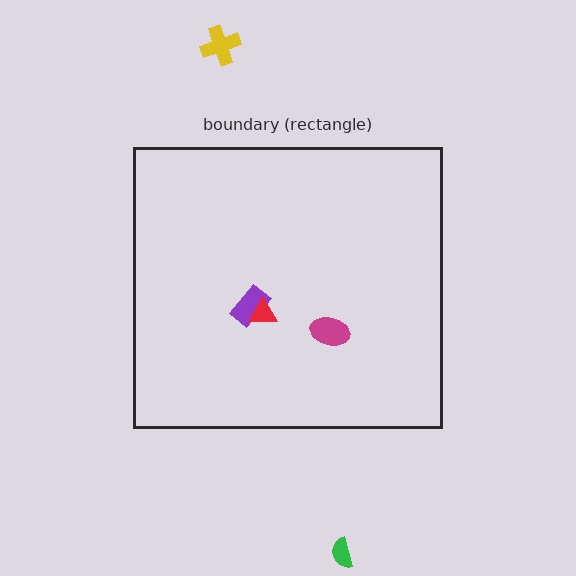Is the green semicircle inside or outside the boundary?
Outside.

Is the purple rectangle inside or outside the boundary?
Inside.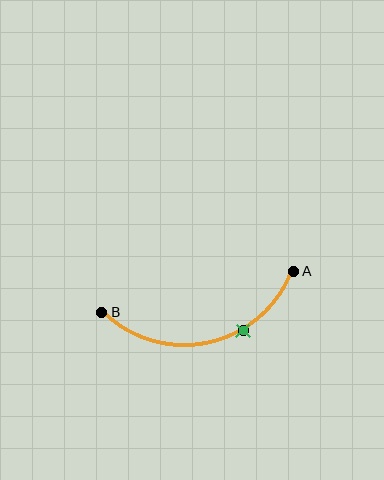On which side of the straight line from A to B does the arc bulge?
The arc bulges below the straight line connecting A and B.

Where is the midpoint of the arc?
The arc midpoint is the point on the curve farthest from the straight line joining A and B. It sits below that line.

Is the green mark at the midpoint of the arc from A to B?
No. The green mark lies on the arc but is closer to endpoint A. The arc midpoint would be at the point on the curve equidistant along the arc from both A and B.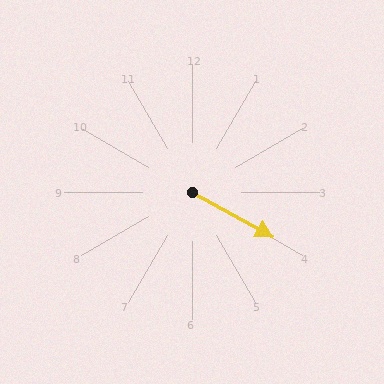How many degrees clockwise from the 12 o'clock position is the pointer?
Approximately 119 degrees.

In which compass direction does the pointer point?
Southeast.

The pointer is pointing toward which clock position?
Roughly 4 o'clock.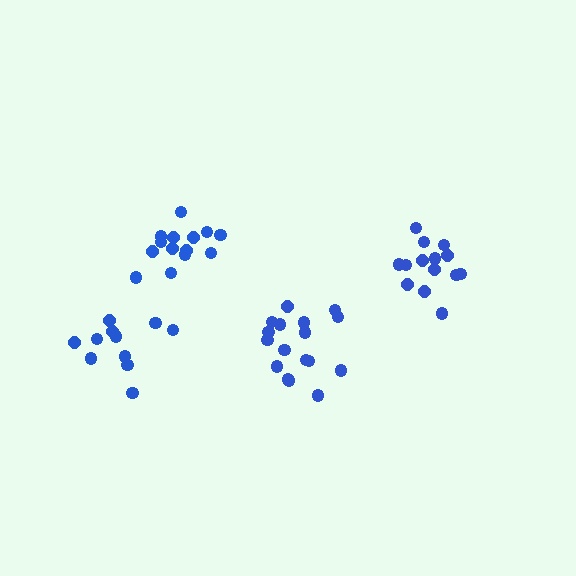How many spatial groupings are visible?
There are 4 spatial groupings.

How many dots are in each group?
Group 1: 17 dots, Group 2: 11 dots, Group 3: 14 dots, Group 4: 14 dots (56 total).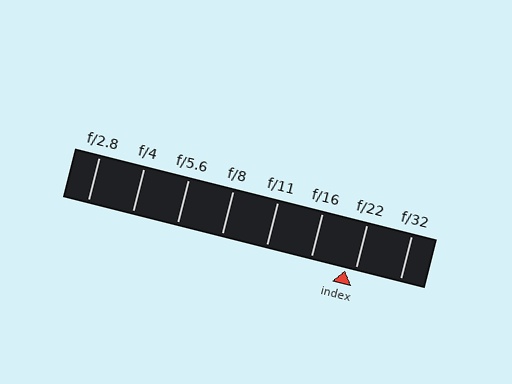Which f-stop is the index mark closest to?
The index mark is closest to f/22.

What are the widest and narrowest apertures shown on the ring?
The widest aperture shown is f/2.8 and the narrowest is f/32.